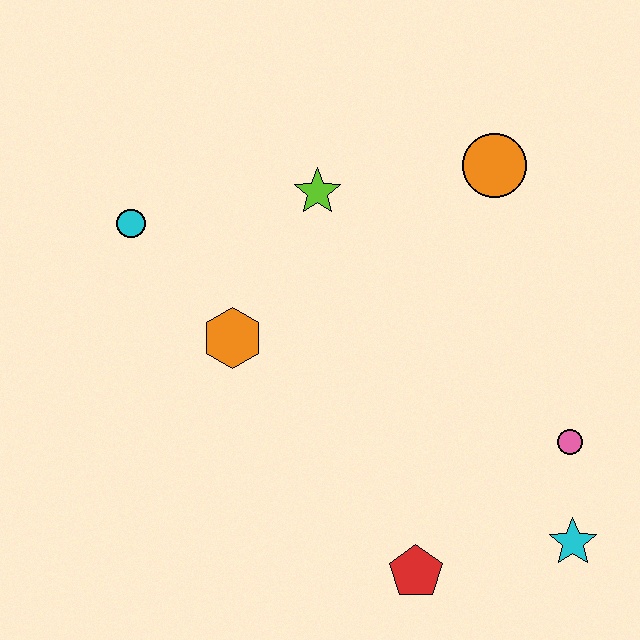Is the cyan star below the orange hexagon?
Yes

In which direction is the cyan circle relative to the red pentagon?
The cyan circle is above the red pentagon.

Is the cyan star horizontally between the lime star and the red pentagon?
No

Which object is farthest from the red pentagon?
The cyan circle is farthest from the red pentagon.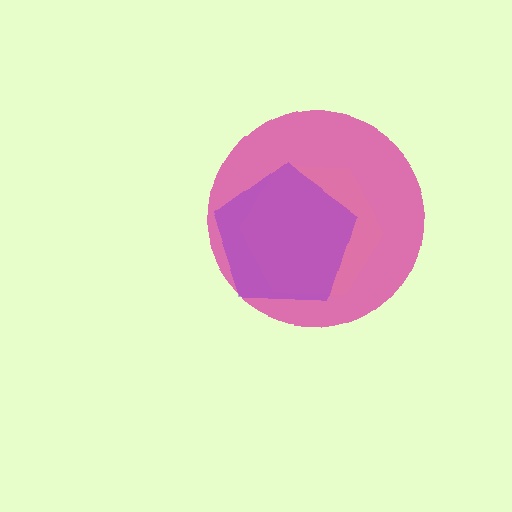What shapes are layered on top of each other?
The layered shapes are: a magenta circle, a pink hexagon, a purple pentagon.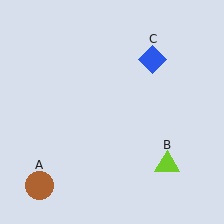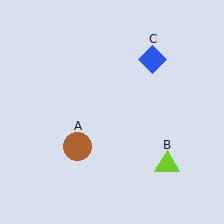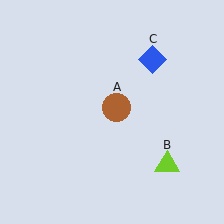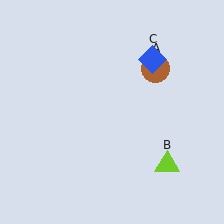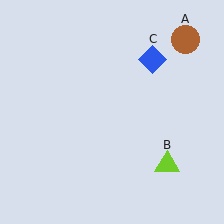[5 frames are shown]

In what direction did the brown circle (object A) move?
The brown circle (object A) moved up and to the right.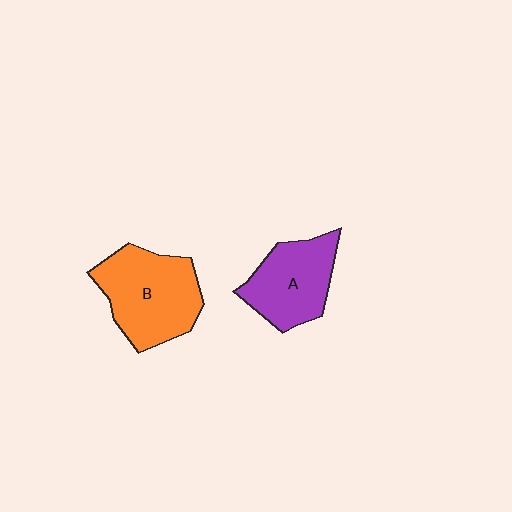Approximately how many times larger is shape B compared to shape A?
Approximately 1.3 times.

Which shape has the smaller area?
Shape A (purple).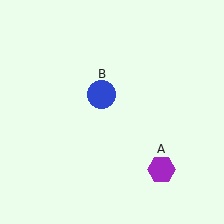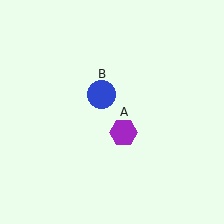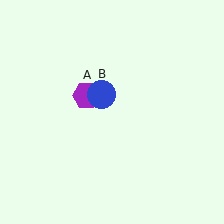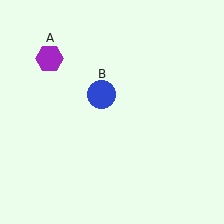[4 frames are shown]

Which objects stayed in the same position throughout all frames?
Blue circle (object B) remained stationary.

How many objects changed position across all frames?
1 object changed position: purple hexagon (object A).